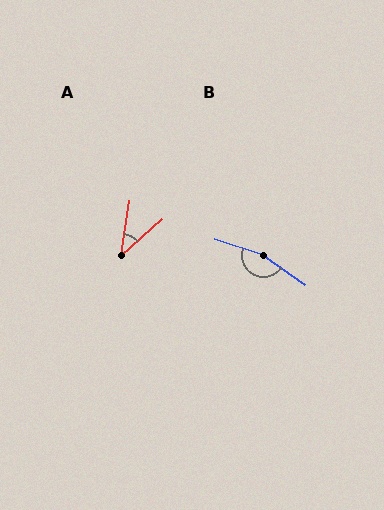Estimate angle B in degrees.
Approximately 162 degrees.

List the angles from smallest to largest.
A (40°), B (162°).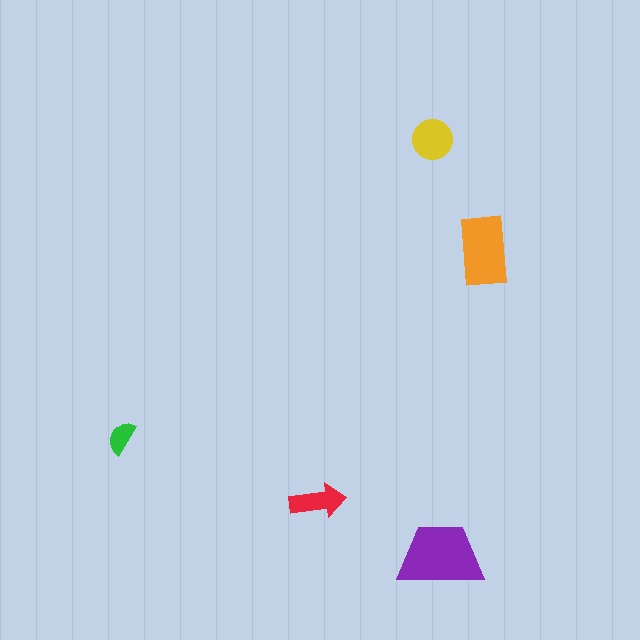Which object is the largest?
The purple trapezoid.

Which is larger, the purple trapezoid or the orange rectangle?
The purple trapezoid.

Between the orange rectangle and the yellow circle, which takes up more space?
The orange rectangle.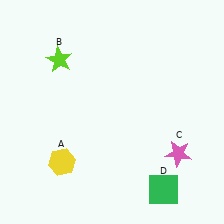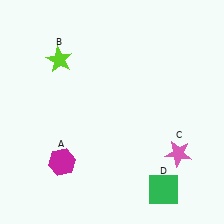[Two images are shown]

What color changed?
The hexagon (A) changed from yellow in Image 1 to magenta in Image 2.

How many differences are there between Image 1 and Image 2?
There is 1 difference between the two images.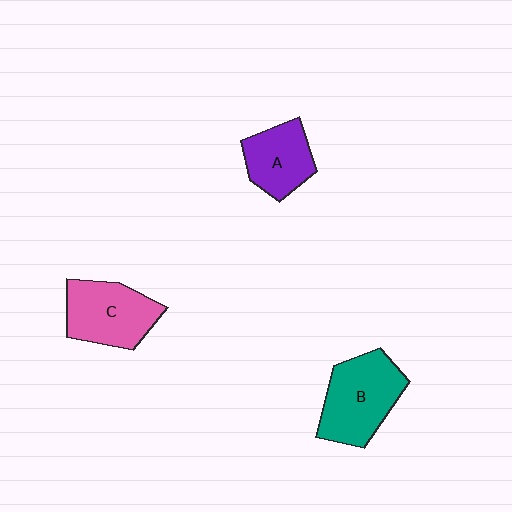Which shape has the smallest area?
Shape A (purple).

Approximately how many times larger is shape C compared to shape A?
Approximately 1.3 times.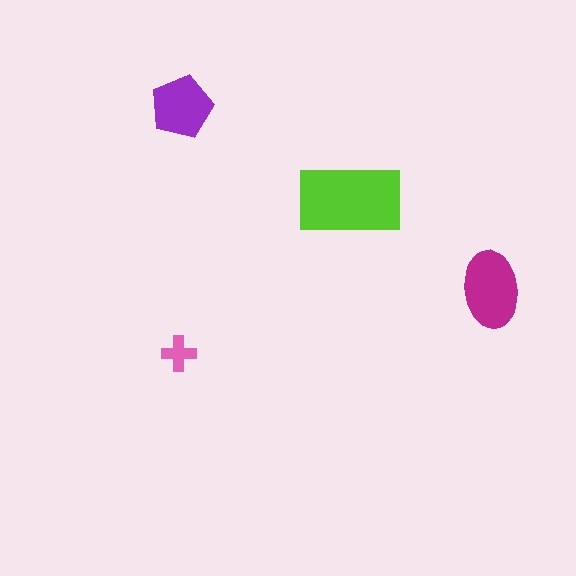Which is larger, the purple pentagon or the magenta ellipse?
The magenta ellipse.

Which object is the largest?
The lime rectangle.